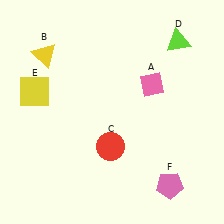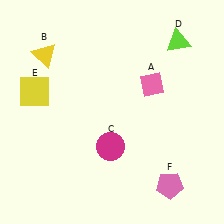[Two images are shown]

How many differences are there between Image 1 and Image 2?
There is 1 difference between the two images.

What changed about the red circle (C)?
In Image 1, C is red. In Image 2, it changed to magenta.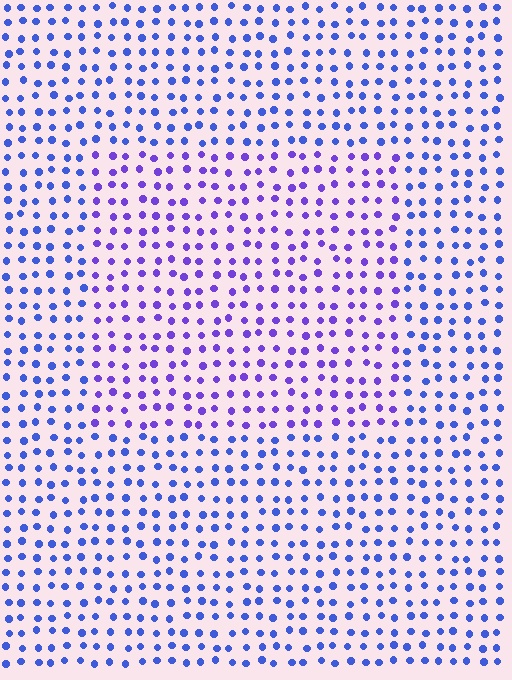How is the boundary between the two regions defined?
The boundary is defined purely by a slight shift in hue (about 32 degrees). Spacing, size, and orientation are identical on both sides.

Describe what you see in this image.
The image is filled with small blue elements in a uniform arrangement. A rectangle-shaped region is visible where the elements are tinted to a slightly different hue, forming a subtle color boundary.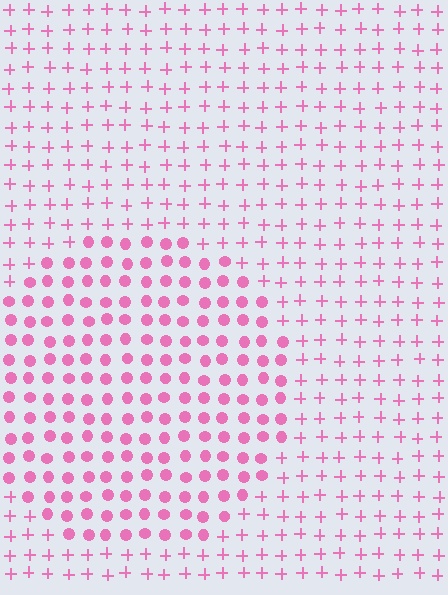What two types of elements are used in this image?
The image uses circles inside the circle region and plus signs outside it.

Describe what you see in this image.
The image is filled with small pink elements arranged in a uniform grid. A circle-shaped region contains circles, while the surrounding area contains plus signs. The boundary is defined purely by the change in element shape.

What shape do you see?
I see a circle.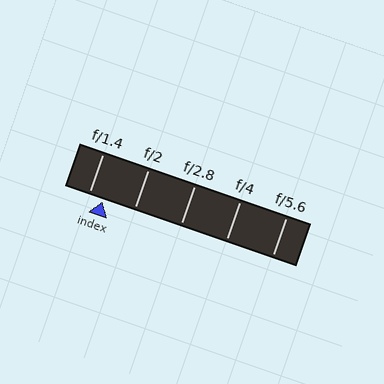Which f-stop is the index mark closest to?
The index mark is closest to f/1.4.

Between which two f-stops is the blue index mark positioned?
The index mark is between f/1.4 and f/2.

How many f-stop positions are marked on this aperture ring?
There are 5 f-stop positions marked.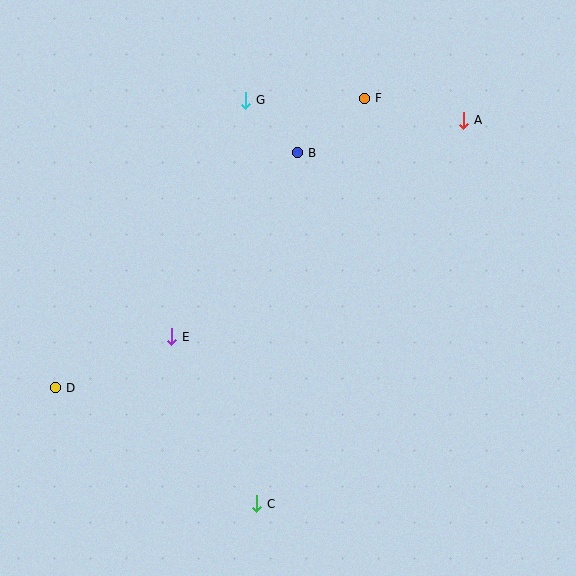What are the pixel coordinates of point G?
Point G is at (246, 100).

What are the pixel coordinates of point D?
Point D is at (56, 387).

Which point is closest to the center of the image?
Point E at (172, 337) is closest to the center.